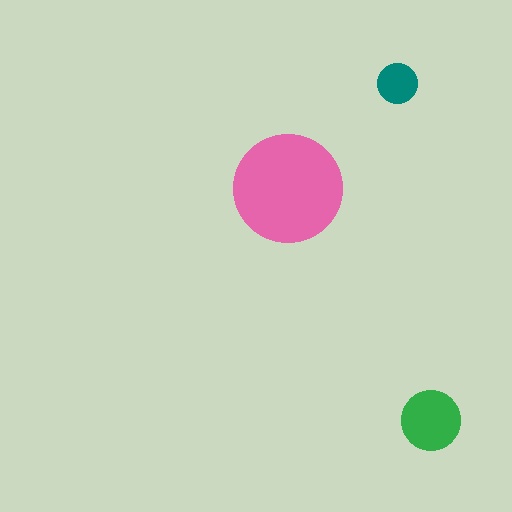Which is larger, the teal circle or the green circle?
The green one.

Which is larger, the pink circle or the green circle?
The pink one.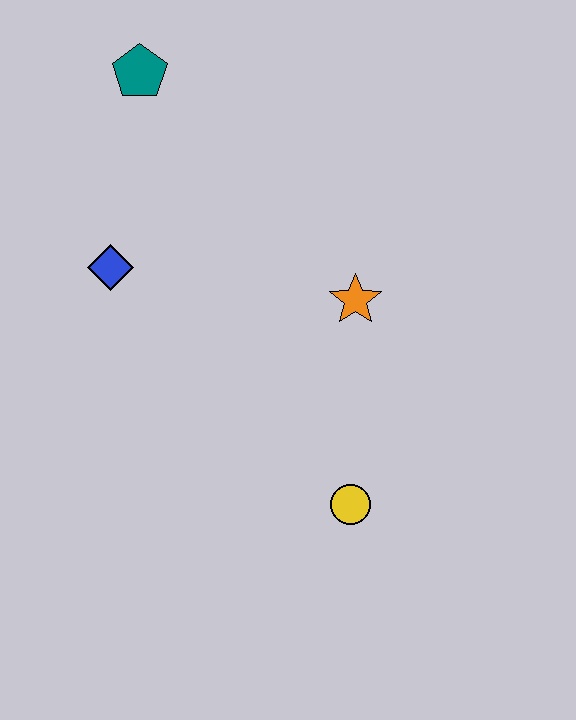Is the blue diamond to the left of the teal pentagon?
Yes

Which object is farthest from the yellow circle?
The teal pentagon is farthest from the yellow circle.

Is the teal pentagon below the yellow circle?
No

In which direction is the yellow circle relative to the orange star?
The yellow circle is below the orange star.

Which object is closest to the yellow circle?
The orange star is closest to the yellow circle.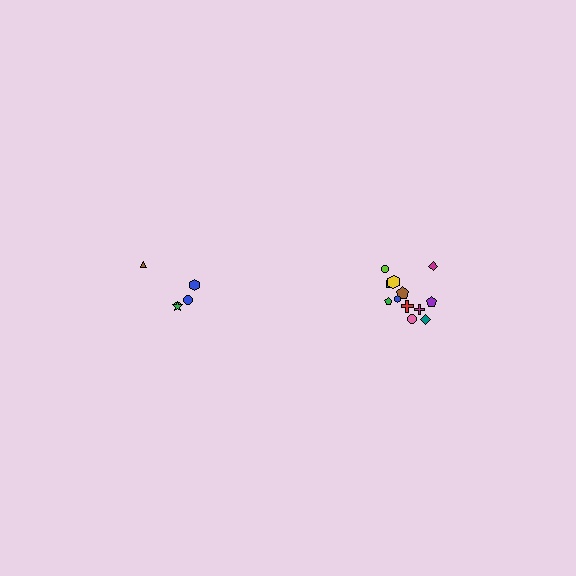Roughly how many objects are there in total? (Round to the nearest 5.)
Roughly 15 objects in total.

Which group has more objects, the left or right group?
The right group.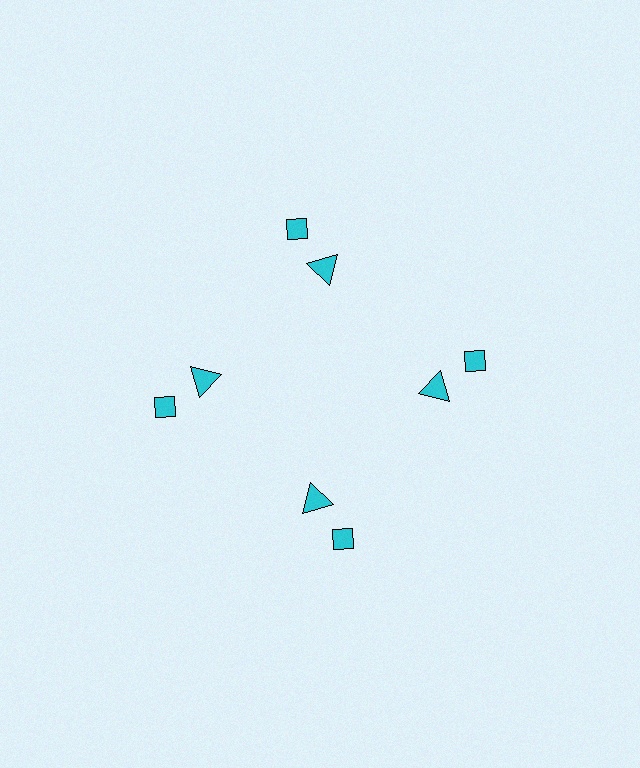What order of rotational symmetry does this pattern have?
This pattern has 4-fold rotational symmetry.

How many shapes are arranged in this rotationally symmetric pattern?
There are 8 shapes, arranged in 4 groups of 2.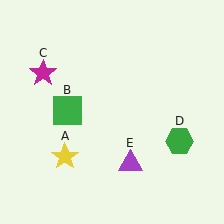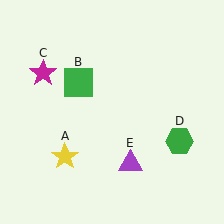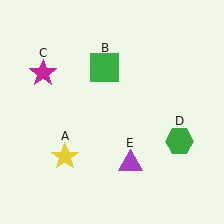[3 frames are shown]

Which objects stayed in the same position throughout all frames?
Yellow star (object A) and magenta star (object C) and green hexagon (object D) and purple triangle (object E) remained stationary.